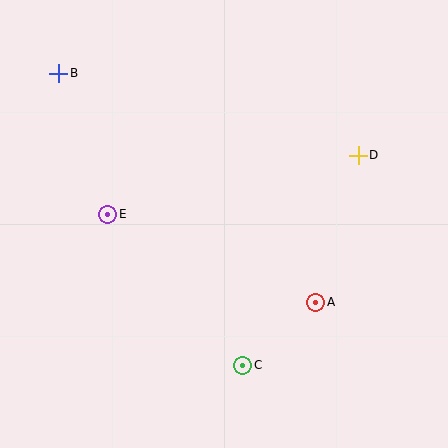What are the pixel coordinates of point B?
Point B is at (59, 73).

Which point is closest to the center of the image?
Point E at (108, 214) is closest to the center.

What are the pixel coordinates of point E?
Point E is at (108, 214).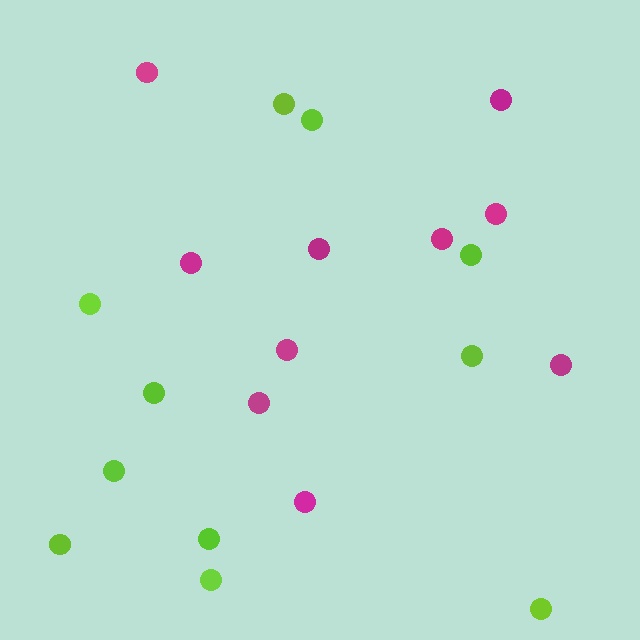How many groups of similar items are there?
There are 2 groups: one group of lime circles (11) and one group of magenta circles (10).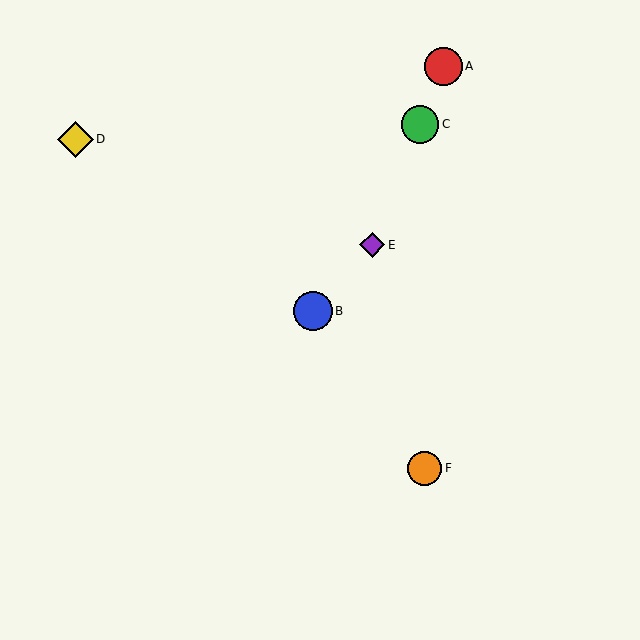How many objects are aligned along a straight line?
3 objects (A, C, E) are aligned along a straight line.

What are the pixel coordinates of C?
Object C is at (420, 124).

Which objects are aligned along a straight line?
Objects A, C, E are aligned along a straight line.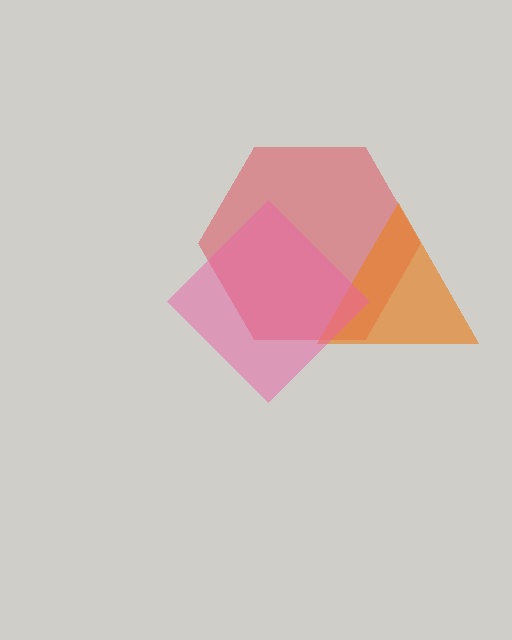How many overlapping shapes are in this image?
There are 3 overlapping shapes in the image.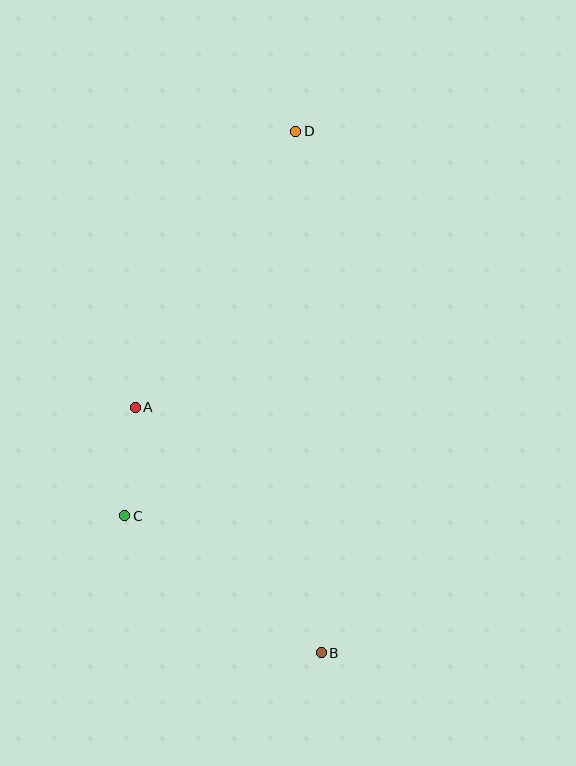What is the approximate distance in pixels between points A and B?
The distance between A and B is approximately 308 pixels.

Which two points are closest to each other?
Points A and C are closest to each other.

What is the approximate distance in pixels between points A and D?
The distance between A and D is approximately 320 pixels.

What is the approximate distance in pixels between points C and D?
The distance between C and D is approximately 421 pixels.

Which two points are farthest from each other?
Points B and D are farthest from each other.